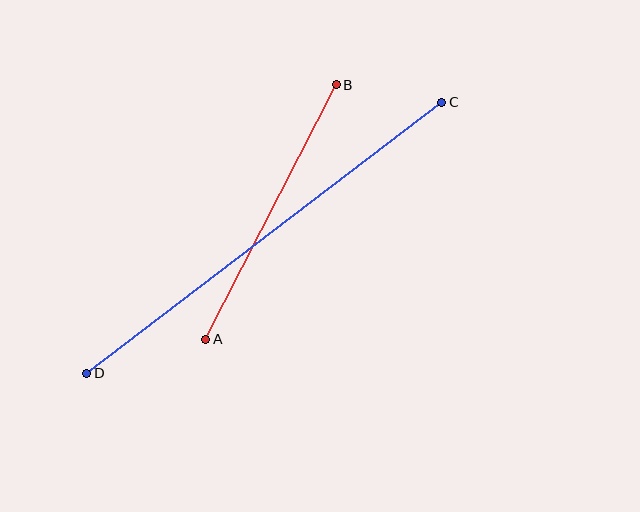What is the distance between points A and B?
The distance is approximately 286 pixels.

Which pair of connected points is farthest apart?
Points C and D are farthest apart.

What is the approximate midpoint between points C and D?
The midpoint is at approximately (264, 238) pixels.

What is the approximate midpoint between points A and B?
The midpoint is at approximately (271, 212) pixels.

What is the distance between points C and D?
The distance is approximately 447 pixels.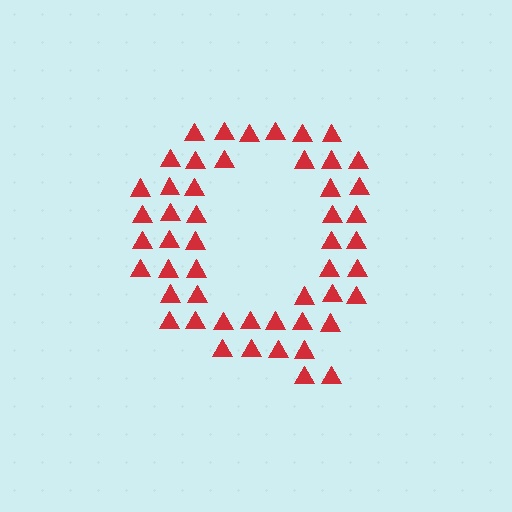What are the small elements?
The small elements are triangles.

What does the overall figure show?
The overall figure shows the letter Q.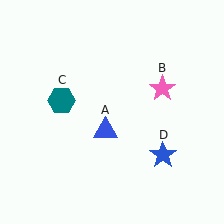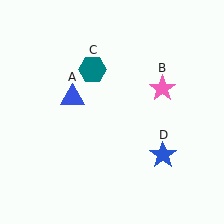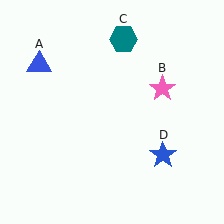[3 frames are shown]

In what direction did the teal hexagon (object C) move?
The teal hexagon (object C) moved up and to the right.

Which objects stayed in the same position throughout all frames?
Pink star (object B) and blue star (object D) remained stationary.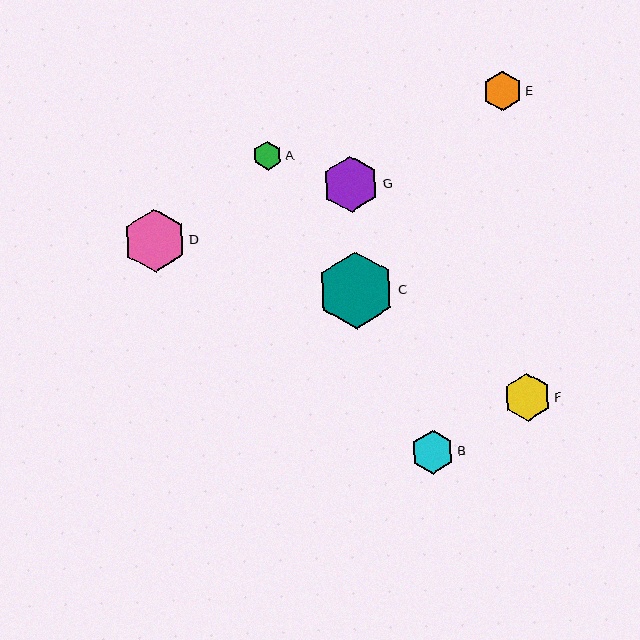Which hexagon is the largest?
Hexagon C is the largest with a size of approximately 77 pixels.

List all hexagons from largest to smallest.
From largest to smallest: C, D, G, F, B, E, A.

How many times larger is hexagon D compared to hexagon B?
Hexagon D is approximately 1.4 times the size of hexagon B.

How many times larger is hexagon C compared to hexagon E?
Hexagon C is approximately 1.9 times the size of hexagon E.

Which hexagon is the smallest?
Hexagon A is the smallest with a size of approximately 29 pixels.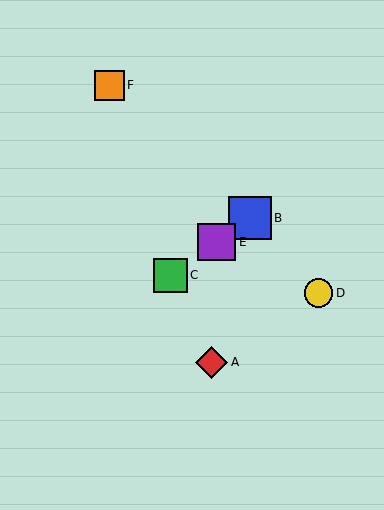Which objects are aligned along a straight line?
Objects B, C, E are aligned along a straight line.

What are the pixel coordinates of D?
Object D is at (318, 293).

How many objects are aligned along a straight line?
3 objects (B, C, E) are aligned along a straight line.